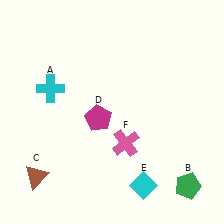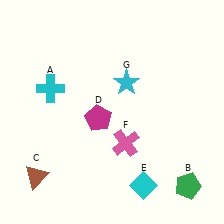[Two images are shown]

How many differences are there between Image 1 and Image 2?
There is 1 difference between the two images.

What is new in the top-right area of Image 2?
A cyan star (G) was added in the top-right area of Image 2.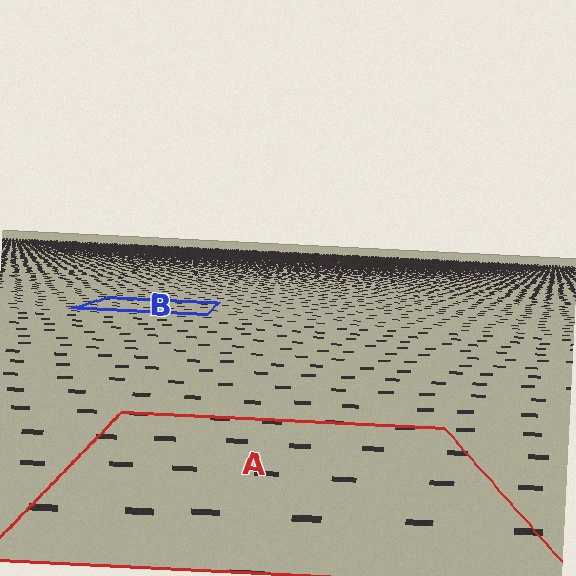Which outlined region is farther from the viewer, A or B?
Region B is farther from the viewer — the texture elements inside it appear smaller and more densely packed.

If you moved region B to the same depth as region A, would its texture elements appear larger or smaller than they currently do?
They would appear larger. At a closer depth, the same texture elements are projected at a bigger on-screen size.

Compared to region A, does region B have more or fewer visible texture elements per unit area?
Region B has more texture elements per unit area — they are packed more densely because it is farther away.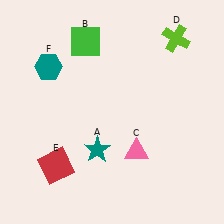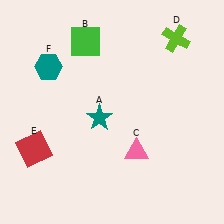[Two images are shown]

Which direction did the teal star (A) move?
The teal star (A) moved up.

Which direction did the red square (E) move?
The red square (E) moved left.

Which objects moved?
The objects that moved are: the teal star (A), the red square (E).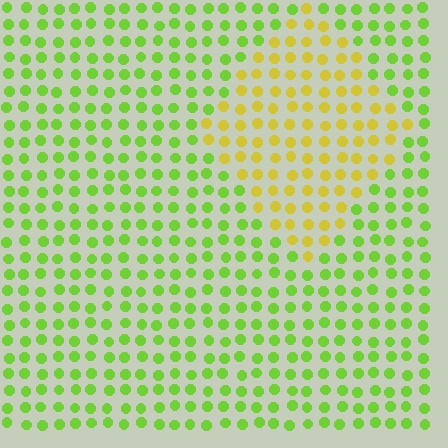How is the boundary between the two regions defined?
The boundary is defined purely by a slight shift in hue (about 42 degrees). Spacing, size, and orientation are identical on both sides.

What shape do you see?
I see a diamond.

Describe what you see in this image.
The image is filled with small lime elements in a uniform arrangement. A diamond-shaped region is visible where the elements are tinted to a slightly different hue, forming a subtle color boundary.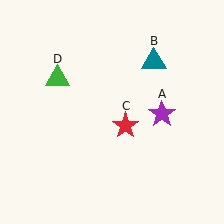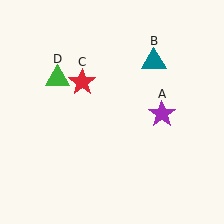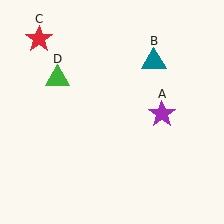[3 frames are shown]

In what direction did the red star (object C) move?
The red star (object C) moved up and to the left.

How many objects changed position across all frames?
1 object changed position: red star (object C).